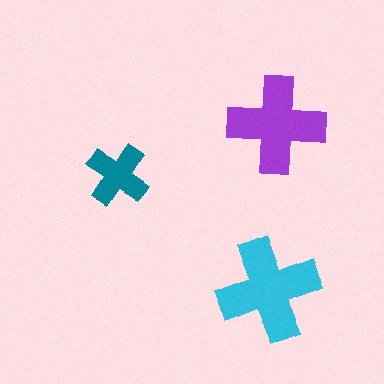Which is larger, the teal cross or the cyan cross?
The cyan one.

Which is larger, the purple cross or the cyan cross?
The cyan one.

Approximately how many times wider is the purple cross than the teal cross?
About 1.5 times wider.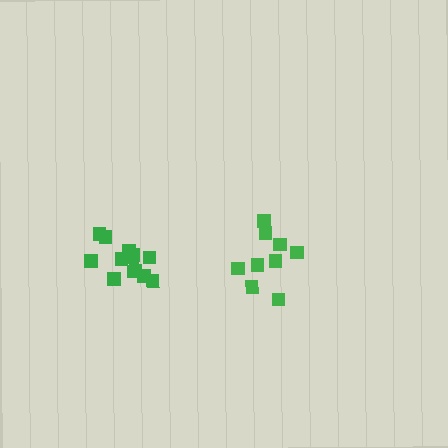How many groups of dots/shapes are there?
There are 2 groups.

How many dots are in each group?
Group 1: 9 dots, Group 2: 13 dots (22 total).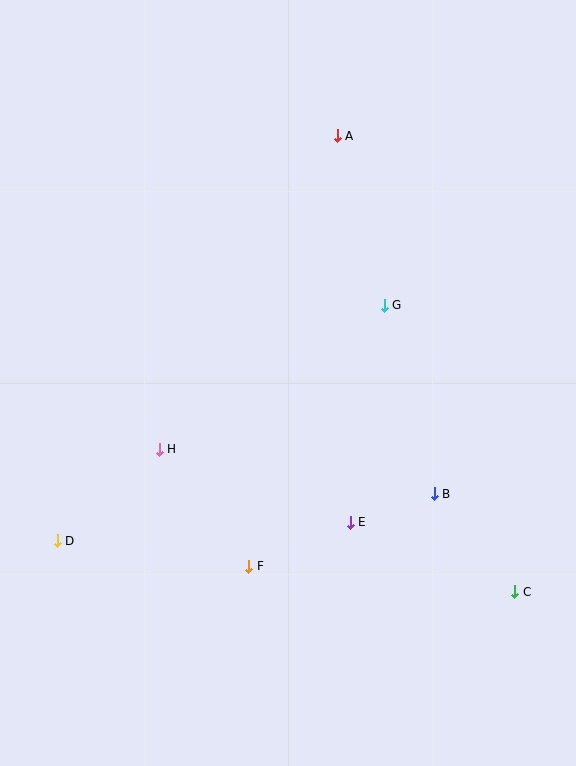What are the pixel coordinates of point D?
Point D is at (57, 541).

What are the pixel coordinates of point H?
Point H is at (159, 449).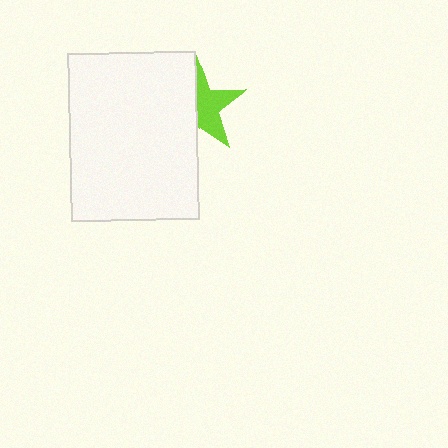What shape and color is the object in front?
The object in front is a white rectangle.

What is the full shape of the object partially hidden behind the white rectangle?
The partially hidden object is a lime star.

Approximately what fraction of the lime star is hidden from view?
Roughly 47% of the lime star is hidden behind the white rectangle.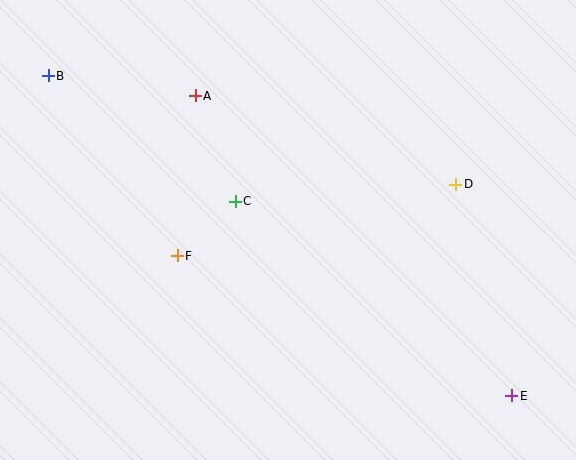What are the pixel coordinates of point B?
Point B is at (48, 76).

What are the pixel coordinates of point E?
Point E is at (512, 396).